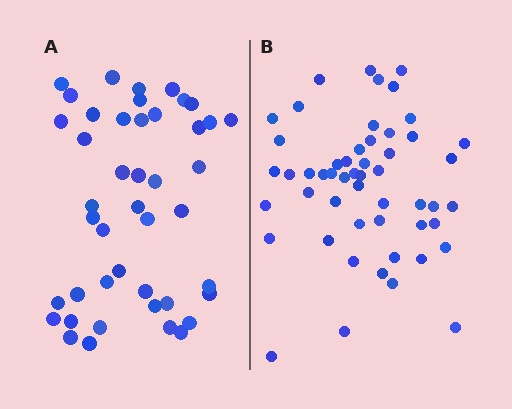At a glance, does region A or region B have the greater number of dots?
Region B (the right region) has more dots.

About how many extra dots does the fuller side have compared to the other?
Region B has roughly 8 or so more dots than region A.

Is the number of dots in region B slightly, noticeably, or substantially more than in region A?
Region B has only slightly more — the two regions are fairly close. The ratio is roughly 1.2 to 1.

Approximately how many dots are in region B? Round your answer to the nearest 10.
About 50 dots. (The exact count is 52, which rounds to 50.)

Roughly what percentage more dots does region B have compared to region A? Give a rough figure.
About 20% more.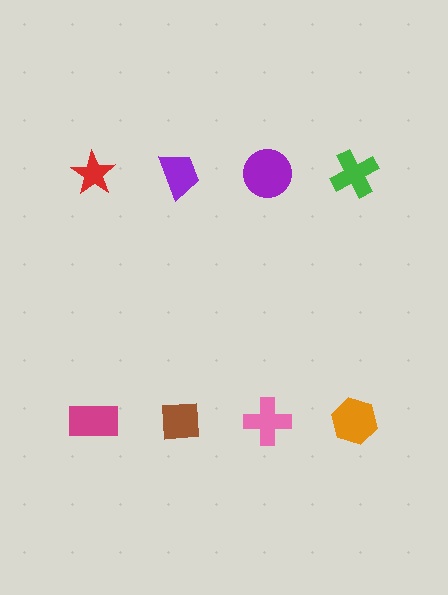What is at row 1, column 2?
A purple trapezoid.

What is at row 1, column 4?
A green cross.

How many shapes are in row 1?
4 shapes.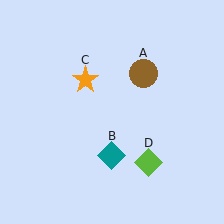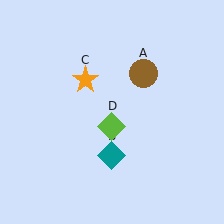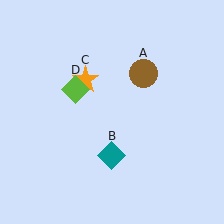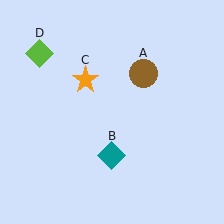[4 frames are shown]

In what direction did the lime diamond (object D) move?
The lime diamond (object D) moved up and to the left.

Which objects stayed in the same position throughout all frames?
Brown circle (object A) and teal diamond (object B) and orange star (object C) remained stationary.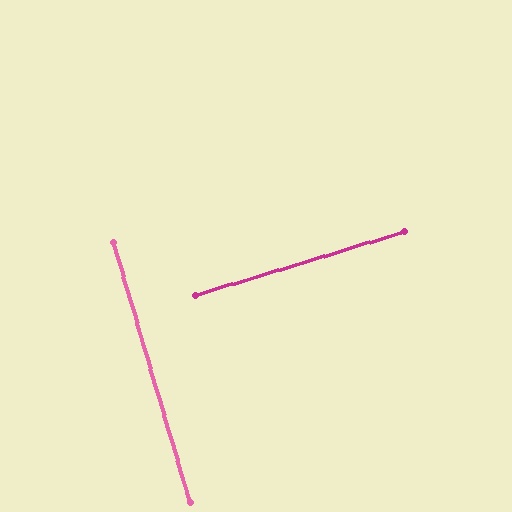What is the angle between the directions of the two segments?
Approximately 89 degrees.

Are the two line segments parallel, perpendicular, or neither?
Perpendicular — they meet at approximately 89°.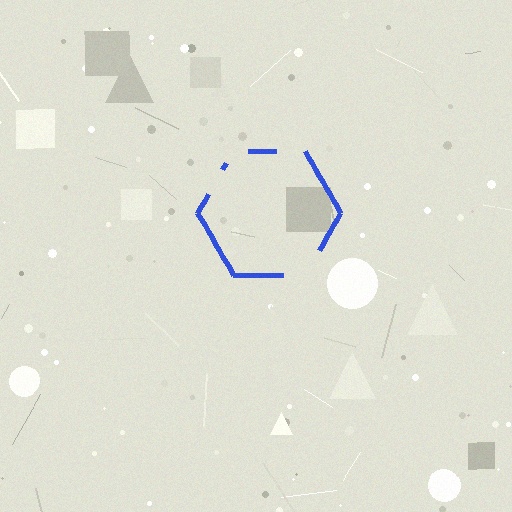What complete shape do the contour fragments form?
The contour fragments form a hexagon.